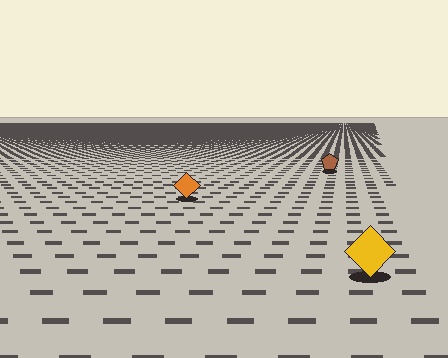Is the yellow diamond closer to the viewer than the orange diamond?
Yes. The yellow diamond is closer — you can tell from the texture gradient: the ground texture is coarser near it.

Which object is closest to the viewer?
The yellow diamond is closest. The texture marks near it are larger and more spread out.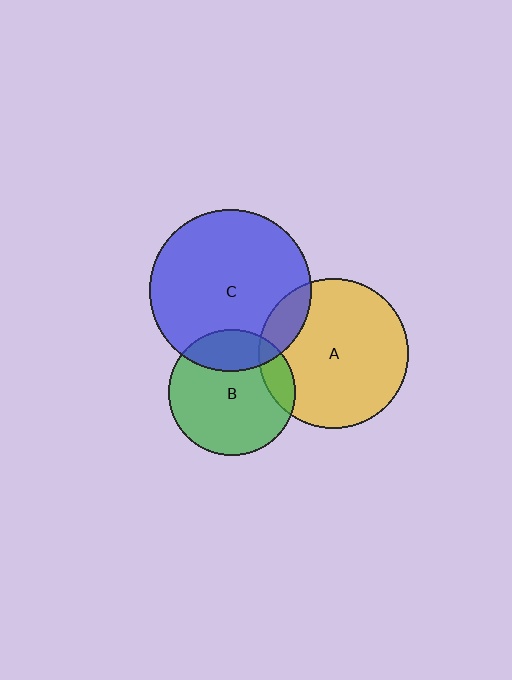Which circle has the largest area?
Circle C (blue).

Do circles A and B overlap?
Yes.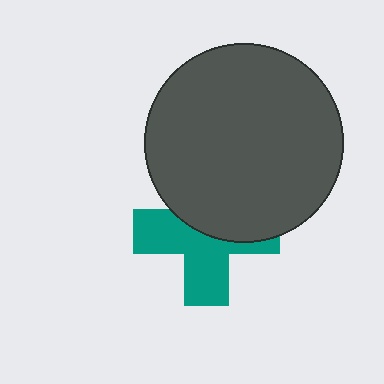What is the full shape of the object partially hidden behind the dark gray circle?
The partially hidden object is a teal cross.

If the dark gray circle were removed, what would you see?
You would see the complete teal cross.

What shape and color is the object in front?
The object in front is a dark gray circle.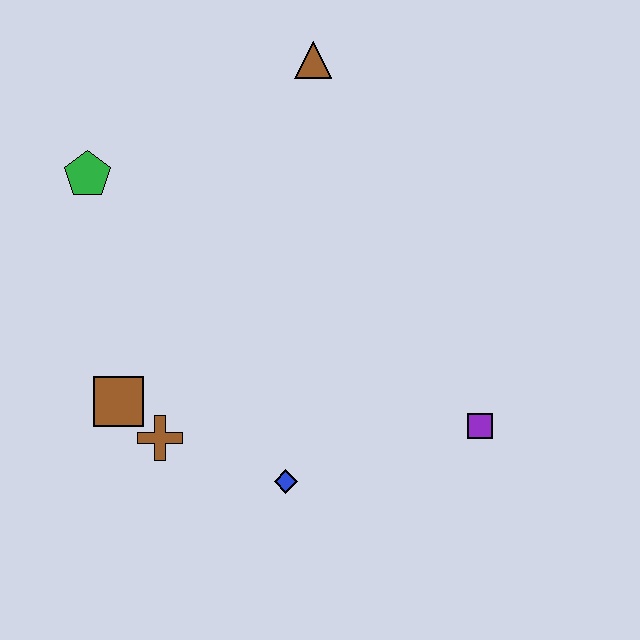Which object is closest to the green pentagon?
The brown square is closest to the green pentagon.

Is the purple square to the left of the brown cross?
No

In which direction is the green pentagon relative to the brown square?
The green pentagon is above the brown square.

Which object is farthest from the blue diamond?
The brown triangle is farthest from the blue diamond.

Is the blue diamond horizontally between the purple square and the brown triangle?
No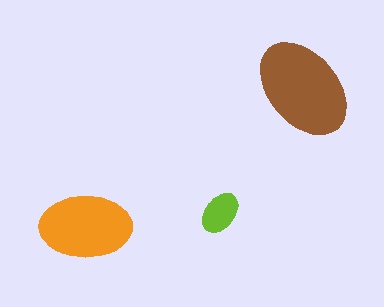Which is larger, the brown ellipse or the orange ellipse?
The brown one.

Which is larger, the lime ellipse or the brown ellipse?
The brown one.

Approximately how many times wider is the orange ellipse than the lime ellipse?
About 2 times wider.